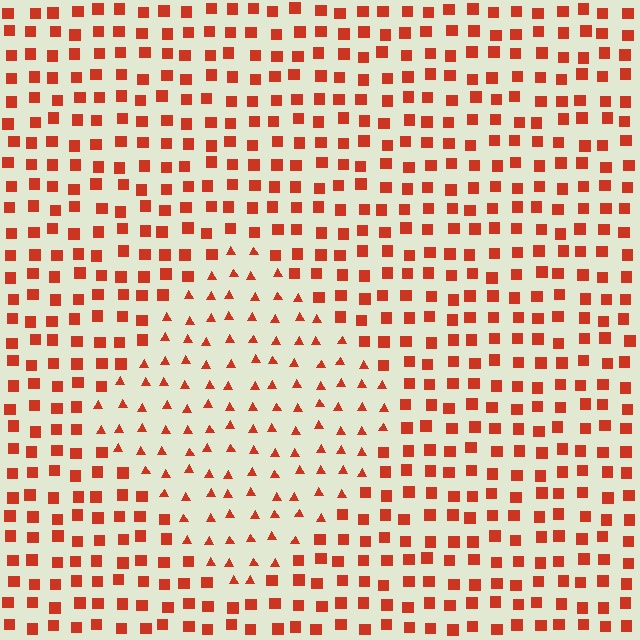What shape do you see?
I see a diamond.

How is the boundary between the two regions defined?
The boundary is defined by a change in element shape: triangles inside vs. squares outside. All elements share the same color and spacing.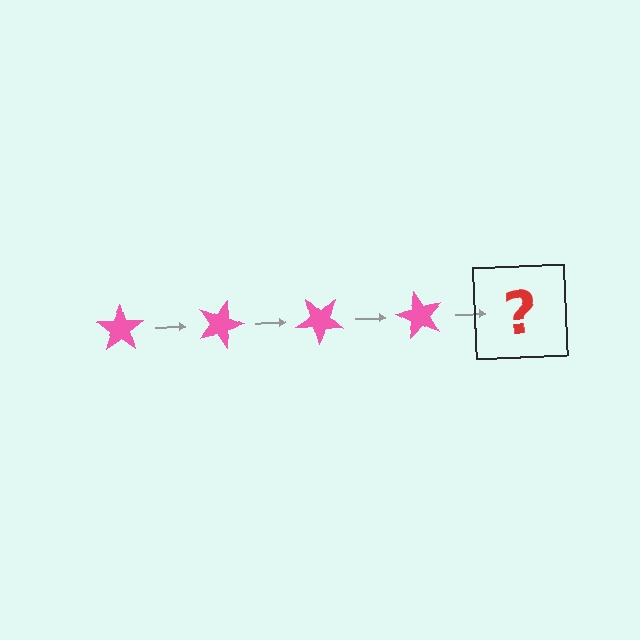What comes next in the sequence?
The next element should be a pink star rotated 80 degrees.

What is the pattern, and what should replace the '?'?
The pattern is that the star rotates 20 degrees each step. The '?' should be a pink star rotated 80 degrees.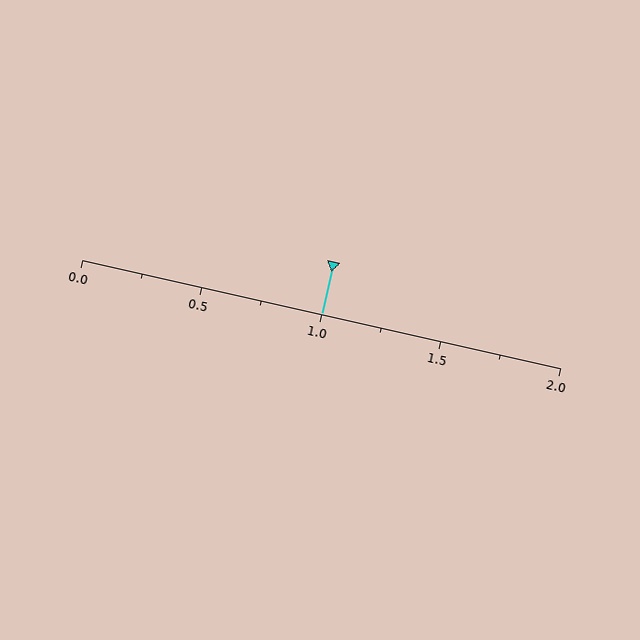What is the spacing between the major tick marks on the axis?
The major ticks are spaced 0.5 apart.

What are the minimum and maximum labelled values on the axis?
The axis runs from 0.0 to 2.0.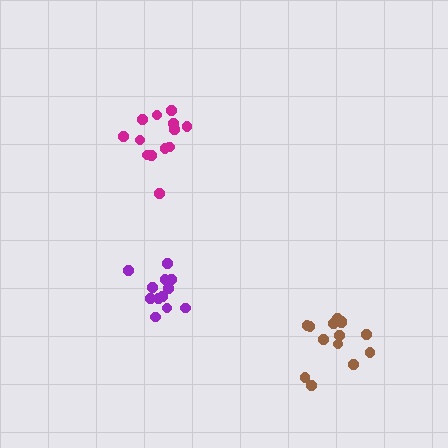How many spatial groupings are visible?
There are 3 spatial groupings.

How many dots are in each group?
Group 1: 12 dots, Group 2: 13 dots, Group 3: 14 dots (39 total).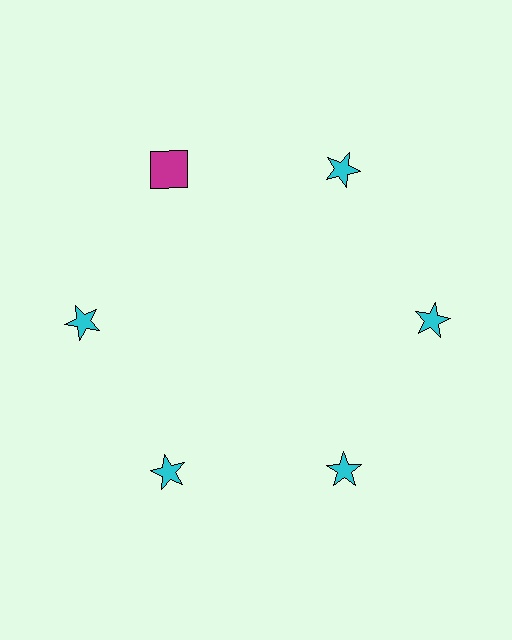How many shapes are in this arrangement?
There are 6 shapes arranged in a ring pattern.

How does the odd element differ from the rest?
It differs in both color (magenta instead of cyan) and shape (square instead of star).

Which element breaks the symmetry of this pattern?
The magenta square at roughly the 11 o'clock position breaks the symmetry. All other shapes are cyan stars.